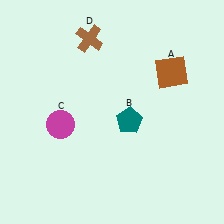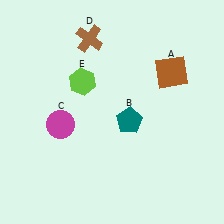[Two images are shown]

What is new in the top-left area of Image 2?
A lime hexagon (E) was added in the top-left area of Image 2.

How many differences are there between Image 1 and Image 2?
There is 1 difference between the two images.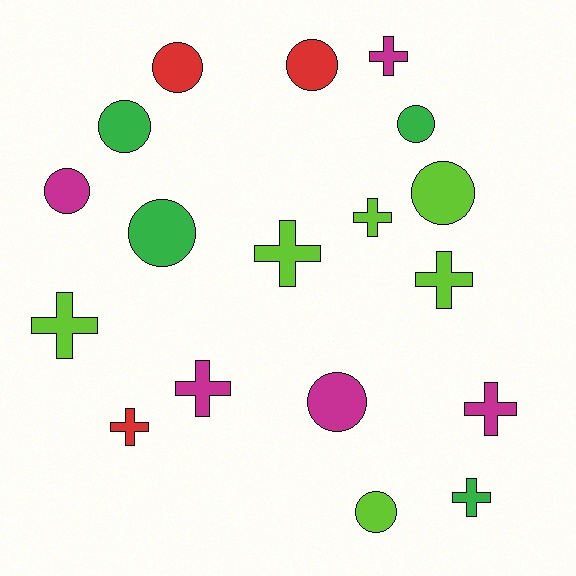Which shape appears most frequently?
Circle, with 9 objects.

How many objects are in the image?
There are 18 objects.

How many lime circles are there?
There are 2 lime circles.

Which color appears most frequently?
Lime, with 6 objects.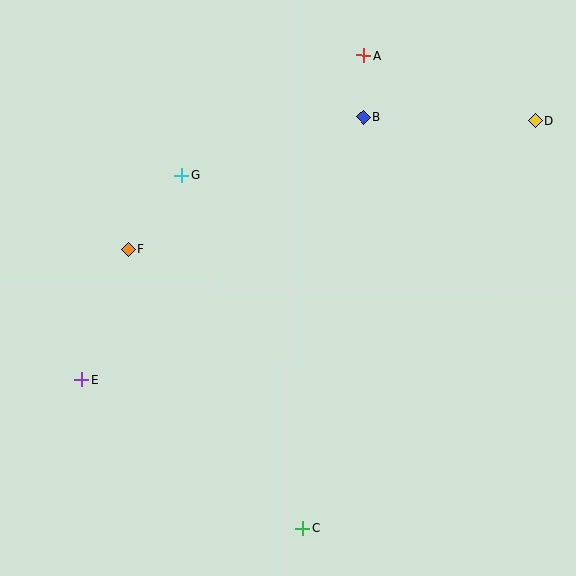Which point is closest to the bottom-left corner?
Point E is closest to the bottom-left corner.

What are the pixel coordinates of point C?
Point C is at (303, 528).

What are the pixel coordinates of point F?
Point F is at (128, 249).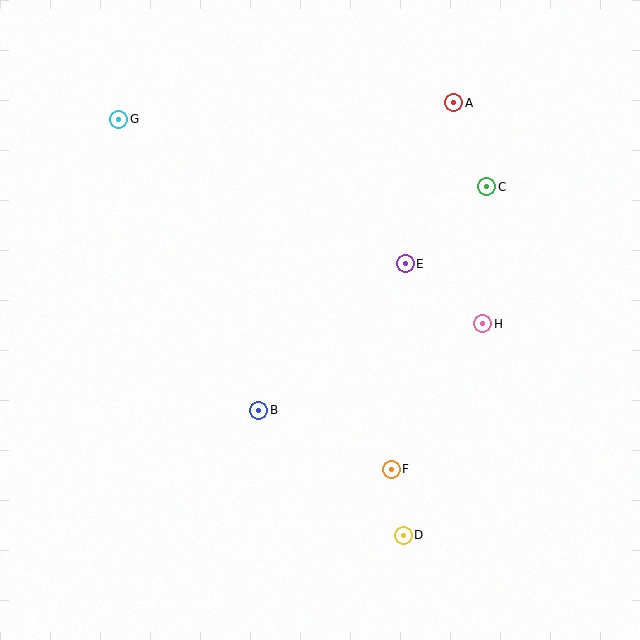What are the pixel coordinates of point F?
Point F is at (391, 469).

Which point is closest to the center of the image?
Point E at (406, 264) is closest to the center.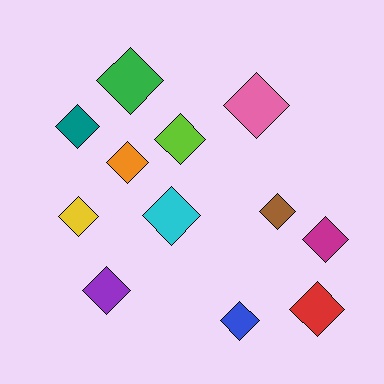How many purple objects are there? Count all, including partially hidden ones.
There is 1 purple object.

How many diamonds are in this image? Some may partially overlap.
There are 12 diamonds.